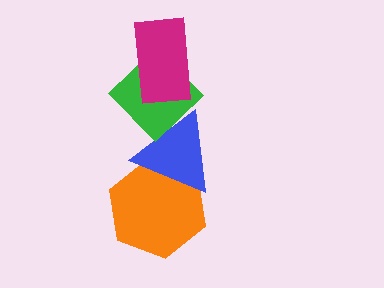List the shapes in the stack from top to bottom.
From top to bottom: the magenta rectangle, the green diamond, the blue triangle, the orange hexagon.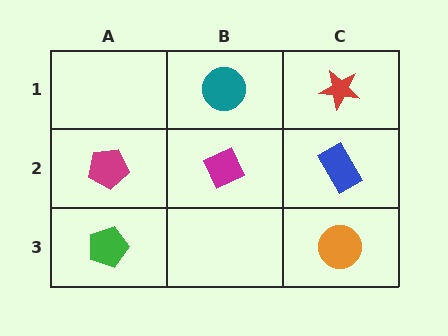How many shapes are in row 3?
2 shapes.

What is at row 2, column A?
A magenta pentagon.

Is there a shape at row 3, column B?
No, that cell is empty.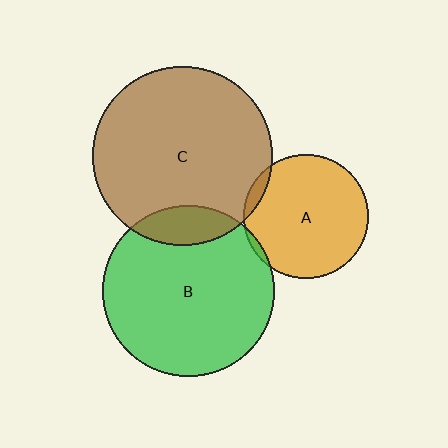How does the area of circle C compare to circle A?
Approximately 2.1 times.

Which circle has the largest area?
Circle C (brown).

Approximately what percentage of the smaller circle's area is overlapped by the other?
Approximately 5%.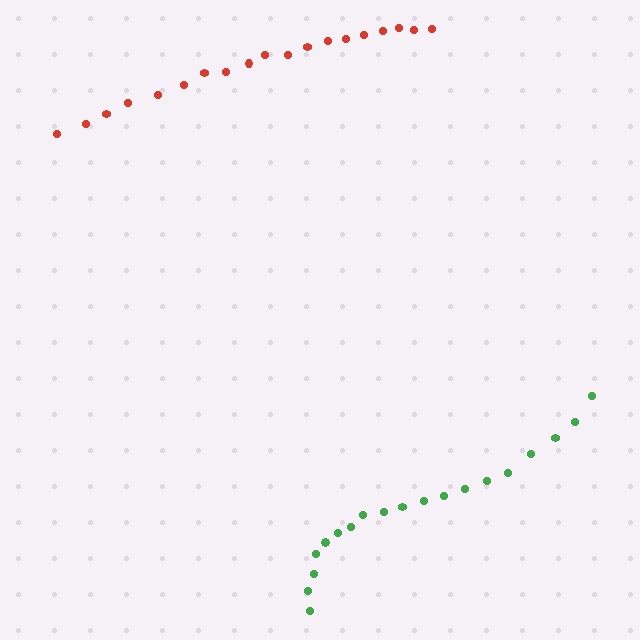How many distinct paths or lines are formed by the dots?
There are 2 distinct paths.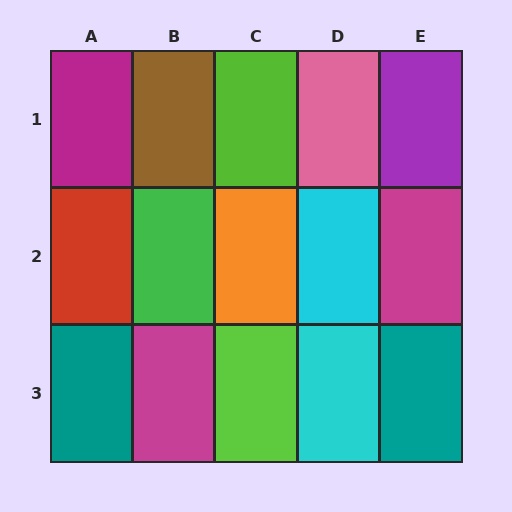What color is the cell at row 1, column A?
Magenta.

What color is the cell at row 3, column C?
Lime.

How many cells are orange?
1 cell is orange.